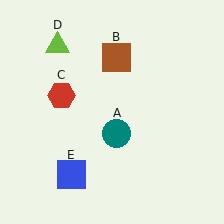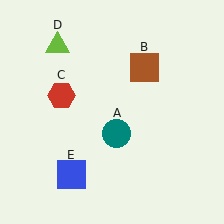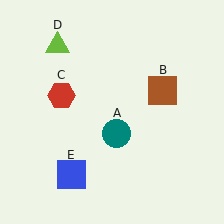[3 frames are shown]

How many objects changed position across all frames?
1 object changed position: brown square (object B).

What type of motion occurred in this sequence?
The brown square (object B) rotated clockwise around the center of the scene.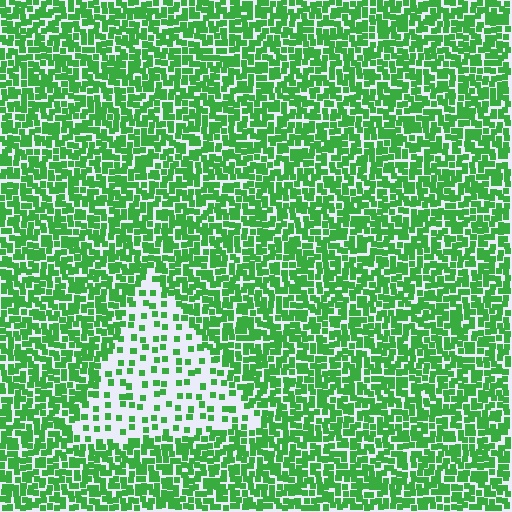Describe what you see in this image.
The image contains small green elements arranged at two different densities. A triangle-shaped region is visible where the elements are less densely packed than the surrounding area.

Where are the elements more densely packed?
The elements are more densely packed outside the triangle boundary.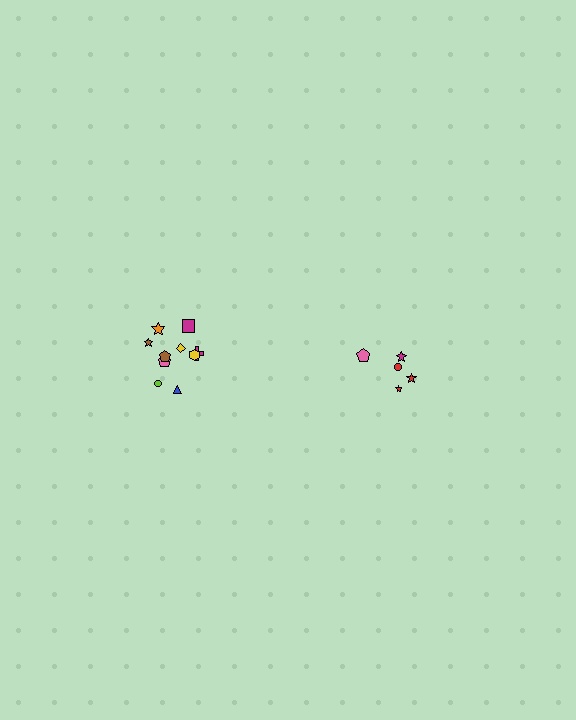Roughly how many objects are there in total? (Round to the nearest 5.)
Roughly 15 objects in total.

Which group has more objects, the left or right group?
The left group.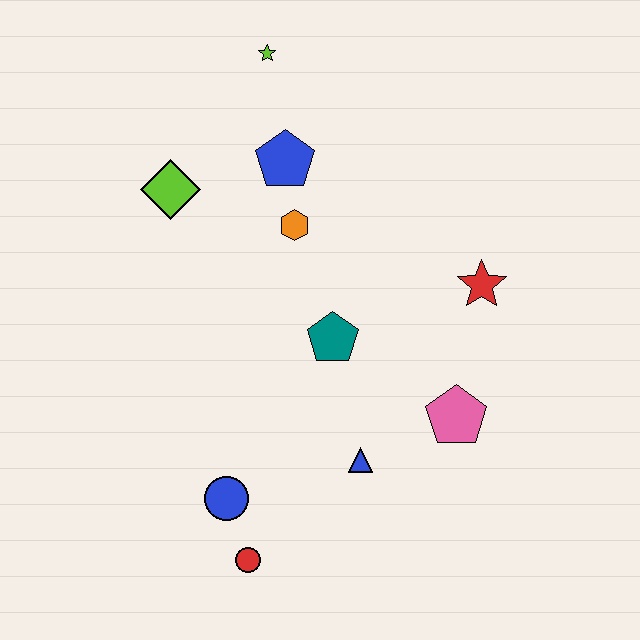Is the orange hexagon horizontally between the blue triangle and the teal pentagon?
No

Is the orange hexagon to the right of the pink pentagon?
No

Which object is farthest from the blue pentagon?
The red circle is farthest from the blue pentagon.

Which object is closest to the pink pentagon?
The blue triangle is closest to the pink pentagon.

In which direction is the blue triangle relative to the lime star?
The blue triangle is below the lime star.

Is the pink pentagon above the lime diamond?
No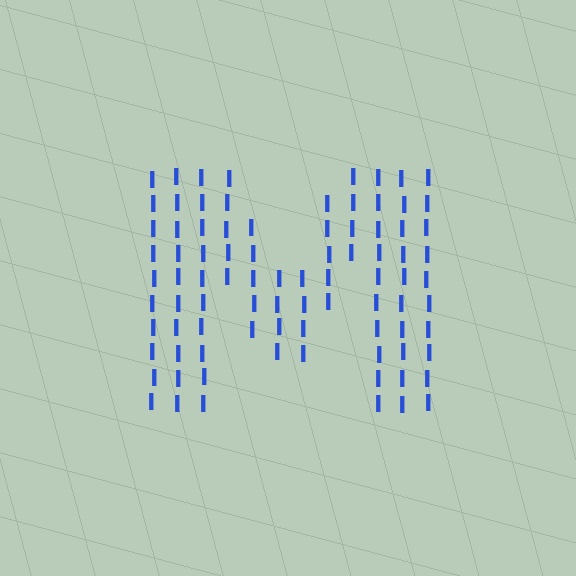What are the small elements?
The small elements are letter I's.